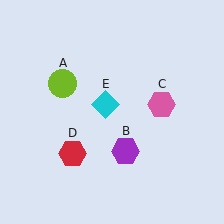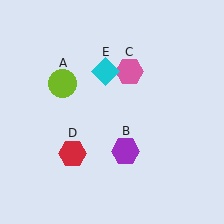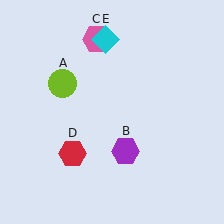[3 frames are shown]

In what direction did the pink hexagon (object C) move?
The pink hexagon (object C) moved up and to the left.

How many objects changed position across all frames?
2 objects changed position: pink hexagon (object C), cyan diamond (object E).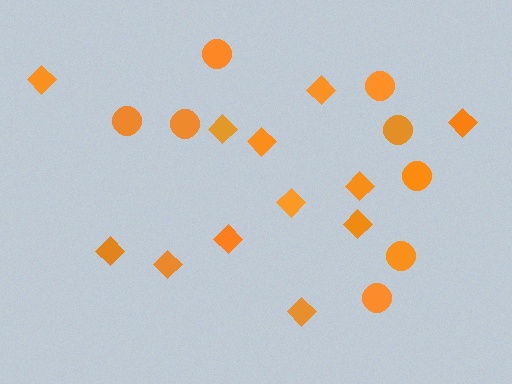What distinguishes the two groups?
There are 2 groups: one group of circles (8) and one group of diamonds (12).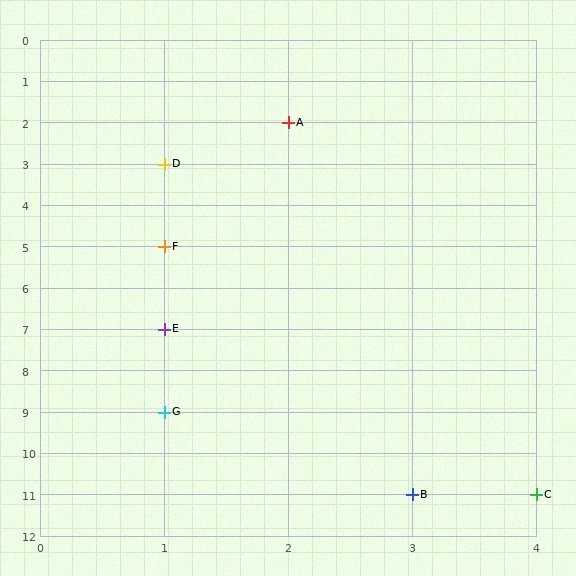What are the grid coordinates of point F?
Point F is at grid coordinates (1, 5).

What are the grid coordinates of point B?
Point B is at grid coordinates (3, 11).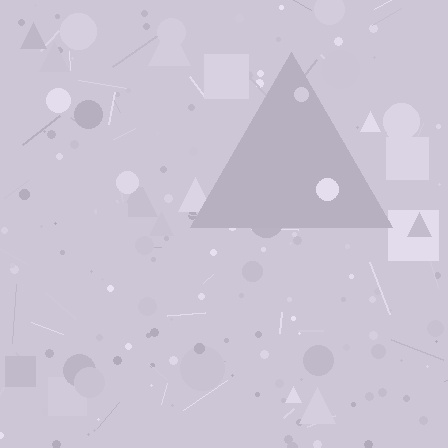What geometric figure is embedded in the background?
A triangle is embedded in the background.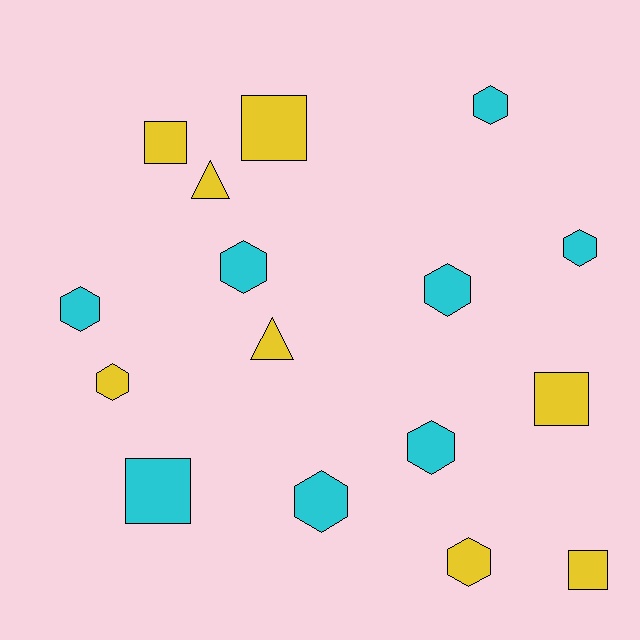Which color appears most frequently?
Yellow, with 8 objects.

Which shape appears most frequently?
Hexagon, with 9 objects.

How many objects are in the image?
There are 16 objects.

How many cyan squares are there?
There is 1 cyan square.